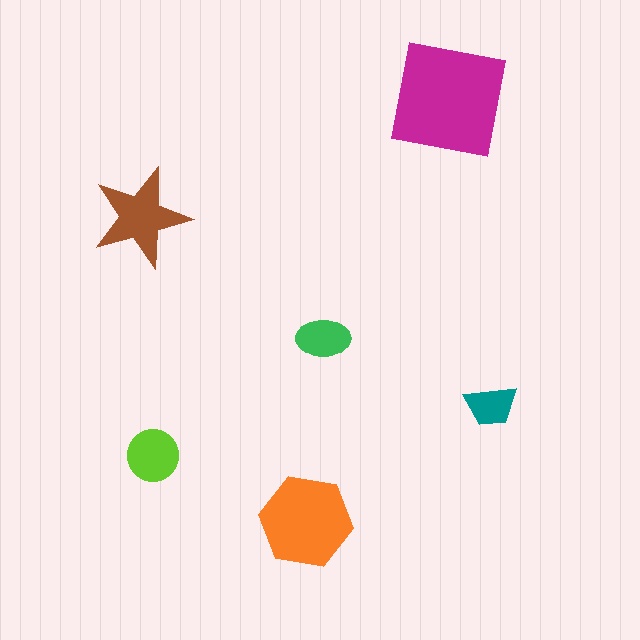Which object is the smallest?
The teal trapezoid.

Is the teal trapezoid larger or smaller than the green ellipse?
Smaller.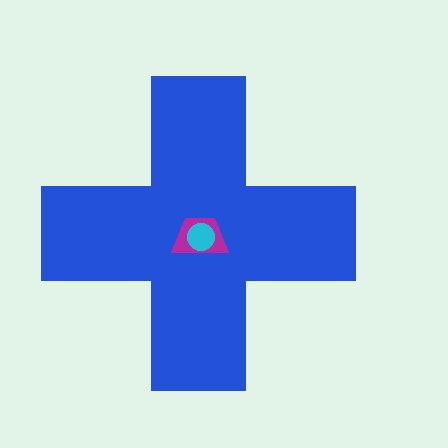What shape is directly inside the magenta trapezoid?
The cyan circle.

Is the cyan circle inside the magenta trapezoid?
Yes.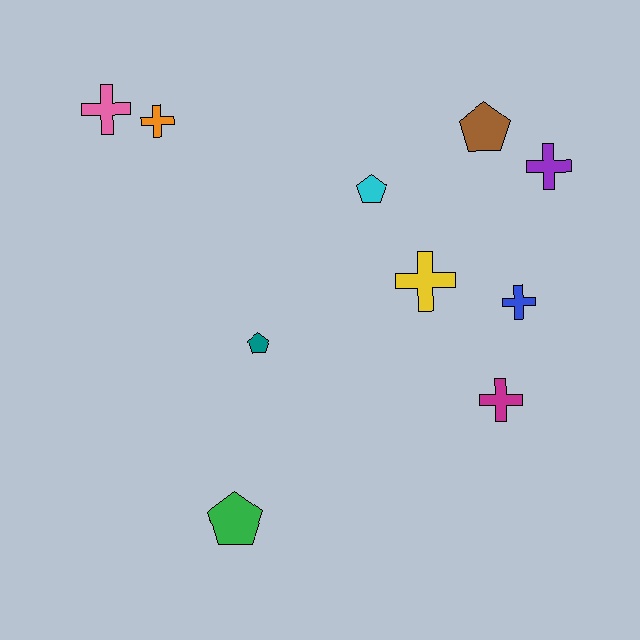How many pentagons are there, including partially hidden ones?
There are 4 pentagons.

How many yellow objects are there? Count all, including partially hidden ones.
There is 1 yellow object.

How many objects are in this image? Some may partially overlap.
There are 10 objects.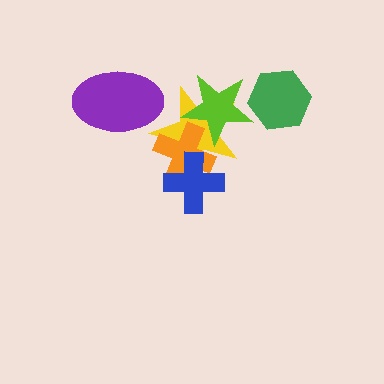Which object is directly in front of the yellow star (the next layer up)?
The purple ellipse is directly in front of the yellow star.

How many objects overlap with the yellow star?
4 objects overlap with the yellow star.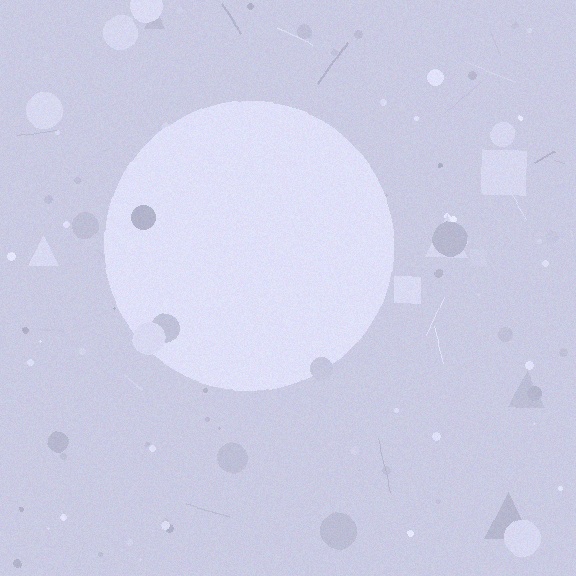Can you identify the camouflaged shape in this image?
The camouflaged shape is a circle.